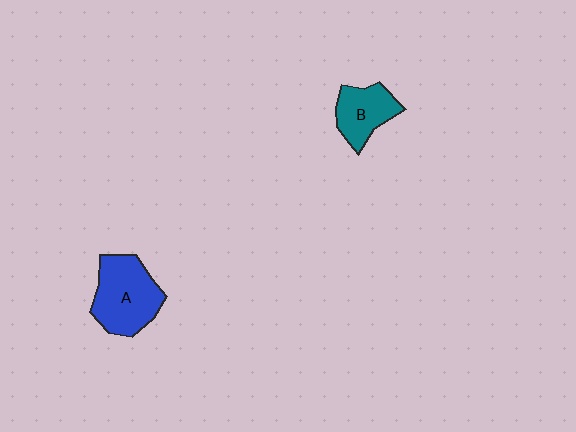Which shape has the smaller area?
Shape B (teal).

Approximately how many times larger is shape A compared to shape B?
Approximately 1.5 times.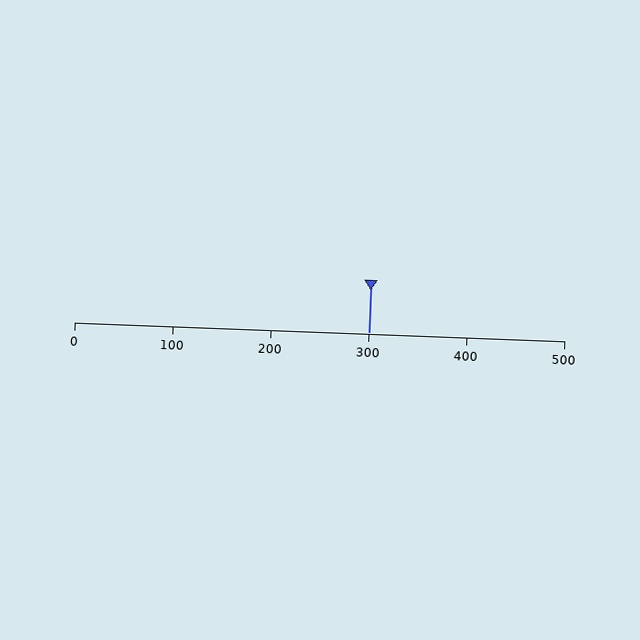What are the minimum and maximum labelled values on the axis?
The axis runs from 0 to 500.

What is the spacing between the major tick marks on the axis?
The major ticks are spaced 100 apart.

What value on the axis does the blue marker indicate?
The marker indicates approximately 300.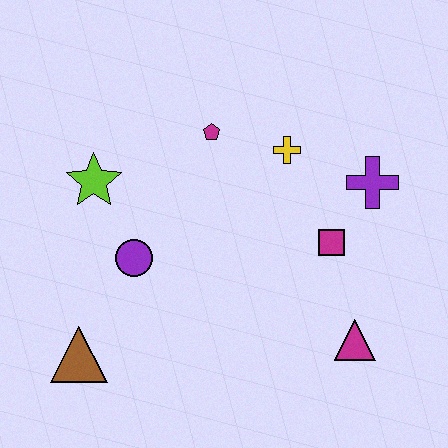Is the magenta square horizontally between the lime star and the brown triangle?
No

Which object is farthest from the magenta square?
The brown triangle is farthest from the magenta square.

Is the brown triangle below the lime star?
Yes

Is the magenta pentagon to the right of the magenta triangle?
No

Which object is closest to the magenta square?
The purple cross is closest to the magenta square.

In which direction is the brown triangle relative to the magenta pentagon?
The brown triangle is below the magenta pentagon.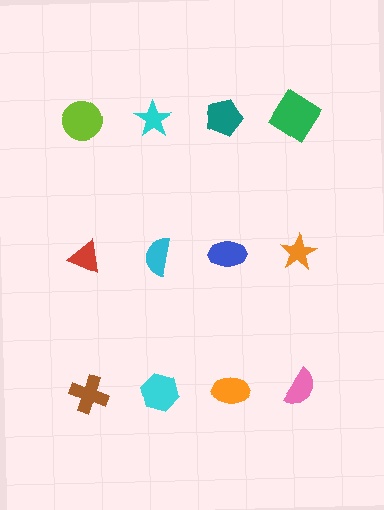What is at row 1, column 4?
A green diamond.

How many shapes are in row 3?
4 shapes.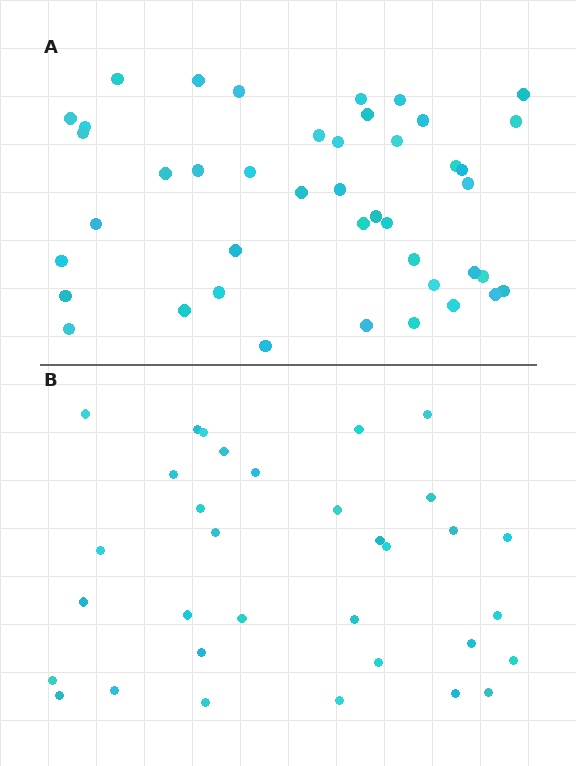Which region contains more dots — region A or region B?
Region A (the top region) has more dots.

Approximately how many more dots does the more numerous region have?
Region A has roughly 10 or so more dots than region B.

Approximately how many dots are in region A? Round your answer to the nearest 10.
About 40 dots. (The exact count is 43, which rounds to 40.)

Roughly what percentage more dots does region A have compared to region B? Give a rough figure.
About 30% more.